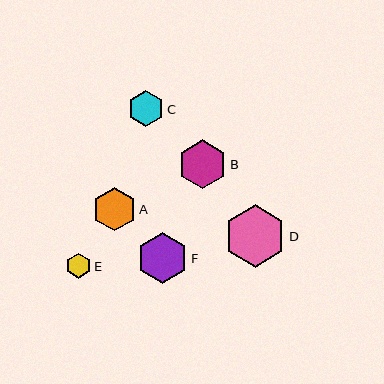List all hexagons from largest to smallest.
From largest to smallest: D, F, B, A, C, E.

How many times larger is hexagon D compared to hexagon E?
Hexagon D is approximately 2.5 times the size of hexagon E.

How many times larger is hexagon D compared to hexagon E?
Hexagon D is approximately 2.5 times the size of hexagon E.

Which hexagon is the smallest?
Hexagon E is the smallest with a size of approximately 25 pixels.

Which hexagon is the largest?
Hexagon D is the largest with a size of approximately 62 pixels.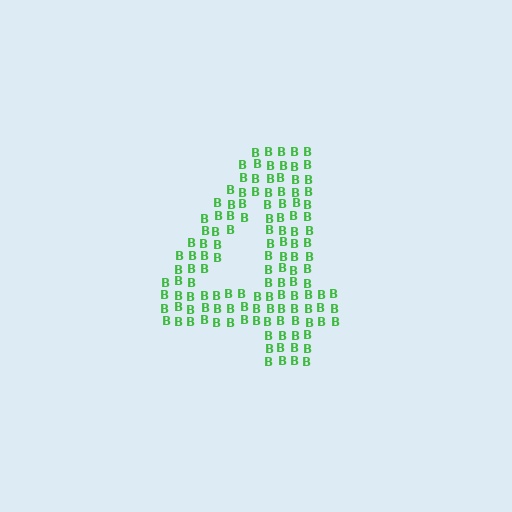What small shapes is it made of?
It is made of small letter B's.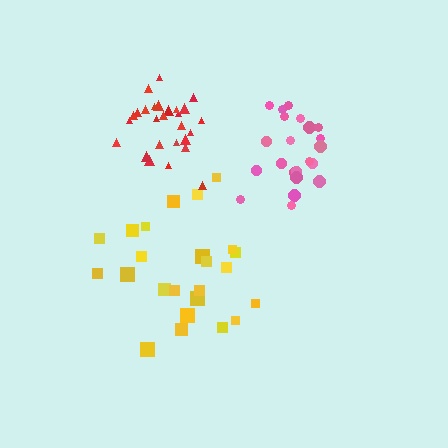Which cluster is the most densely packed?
Red.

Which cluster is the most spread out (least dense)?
Yellow.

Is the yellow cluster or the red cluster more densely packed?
Red.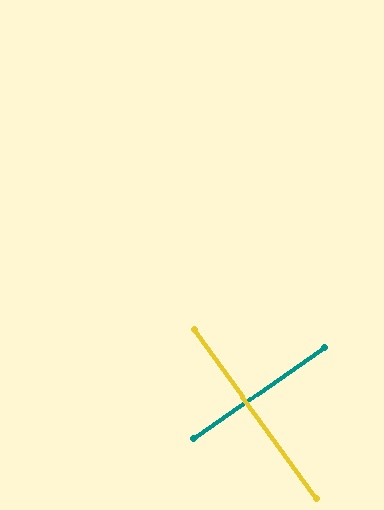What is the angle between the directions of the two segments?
Approximately 89 degrees.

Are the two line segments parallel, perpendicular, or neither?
Perpendicular — they meet at approximately 89°.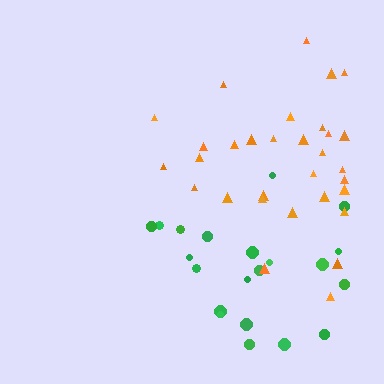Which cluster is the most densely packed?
Orange.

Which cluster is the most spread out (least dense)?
Green.